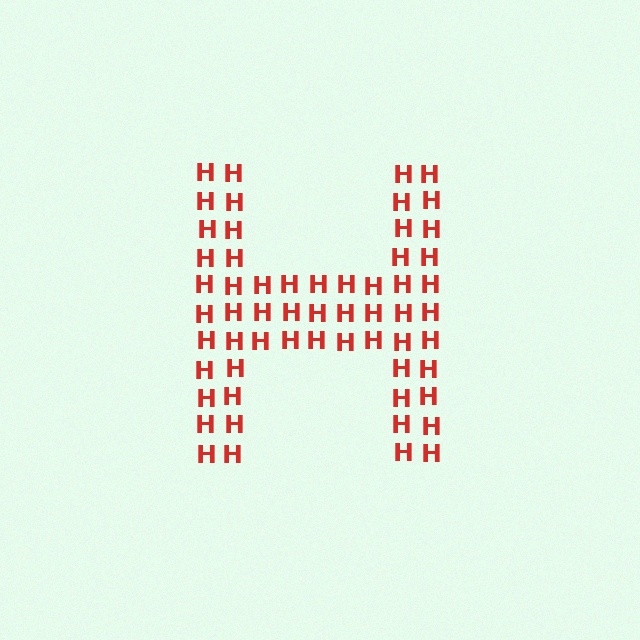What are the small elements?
The small elements are letter H's.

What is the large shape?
The large shape is the letter H.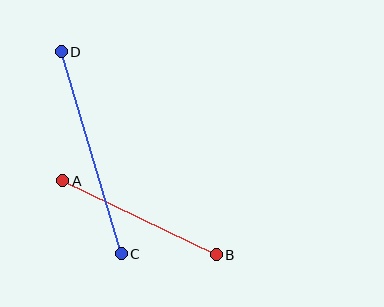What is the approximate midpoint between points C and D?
The midpoint is at approximately (91, 153) pixels.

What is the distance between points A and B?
The distance is approximately 170 pixels.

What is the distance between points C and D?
The distance is approximately 211 pixels.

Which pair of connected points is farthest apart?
Points C and D are farthest apart.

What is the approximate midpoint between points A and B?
The midpoint is at approximately (139, 218) pixels.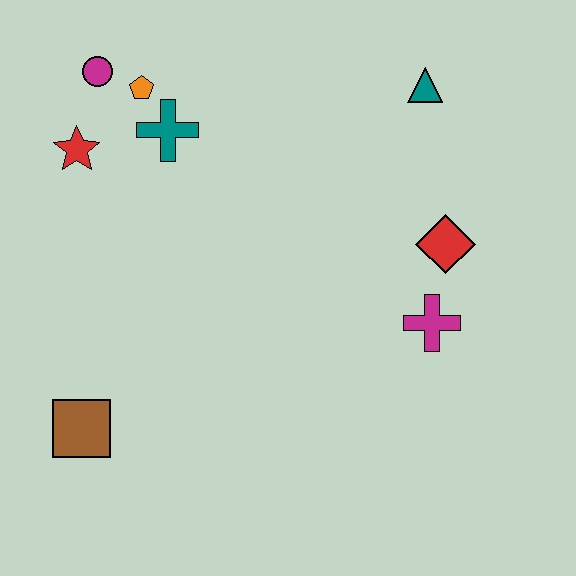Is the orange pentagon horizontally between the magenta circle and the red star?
No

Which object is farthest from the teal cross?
The magenta cross is farthest from the teal cross.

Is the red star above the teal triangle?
No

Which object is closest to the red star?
The magenta circle is closest to the red star.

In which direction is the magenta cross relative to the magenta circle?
The magenta cross is to the right of the magenta circle.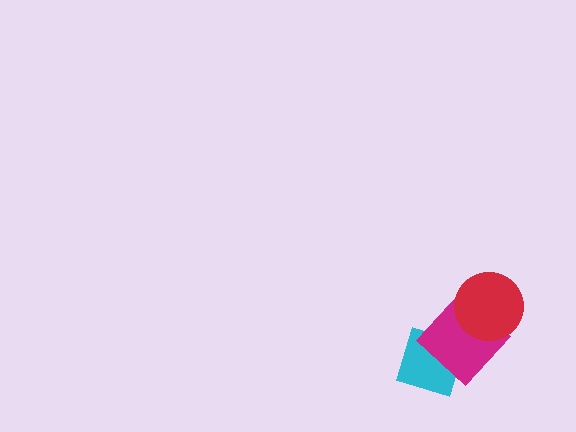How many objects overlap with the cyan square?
1 object overlaps with the cyan square.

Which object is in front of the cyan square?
The magenta diamond is in front of the cyan square.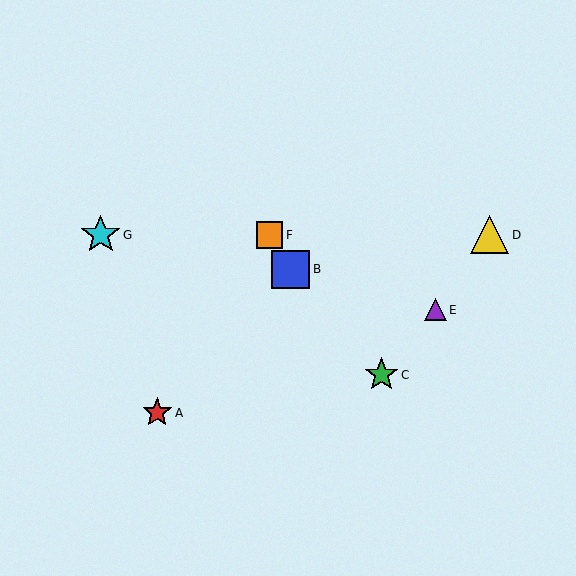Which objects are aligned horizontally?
Objects D, F, G are aligned horizontally.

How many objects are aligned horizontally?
3 objects (D, F, G) are aligned horizontally.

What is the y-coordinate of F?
Object F is at y≈235.